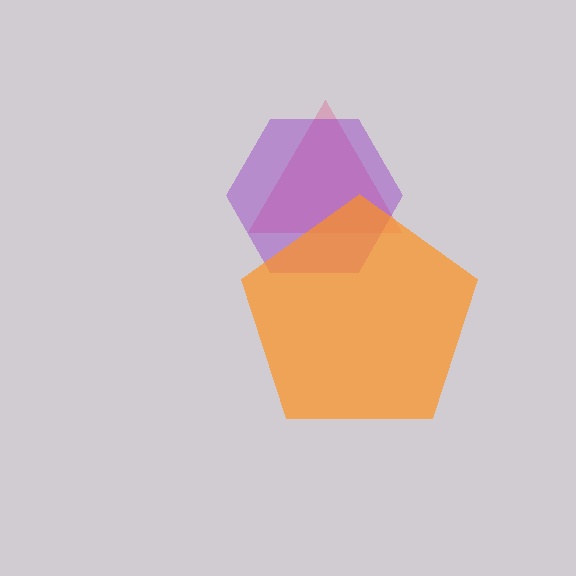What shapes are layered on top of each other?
The layered shapes are: a pink triangle, a purple hexagon, an orange pentagon.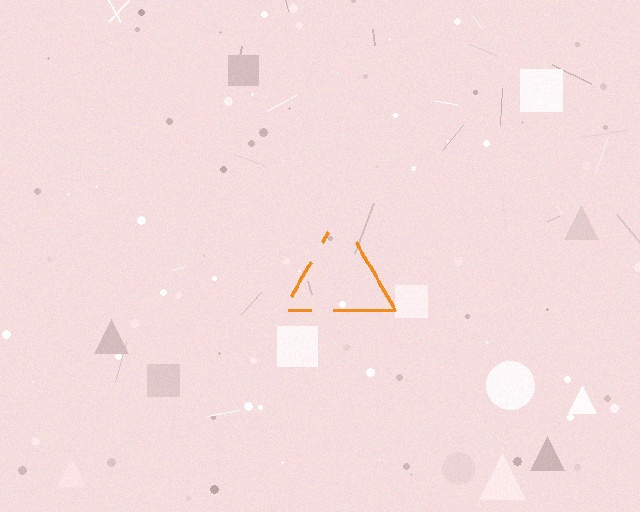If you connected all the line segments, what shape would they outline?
They would outline a triangle.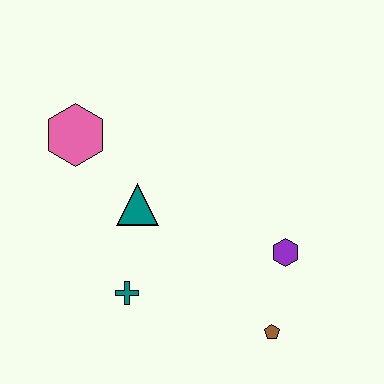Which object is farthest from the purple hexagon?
The pink hexagon is farthest from the purple hexagon.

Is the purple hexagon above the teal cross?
Yes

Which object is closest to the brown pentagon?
The purple hexagon is closest to the brown pentagon.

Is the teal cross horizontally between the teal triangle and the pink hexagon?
Yes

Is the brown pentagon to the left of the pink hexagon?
No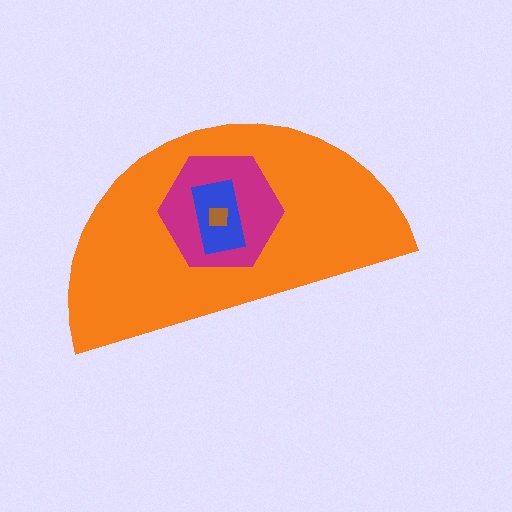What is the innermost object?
The brown square.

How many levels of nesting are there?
4.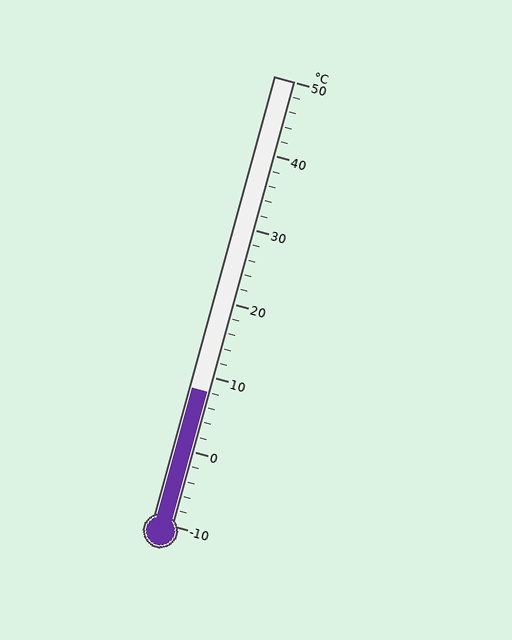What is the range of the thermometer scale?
The thermometer scale ranges from -10°C to 50°C.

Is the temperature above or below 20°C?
The temperature is below 20°C.